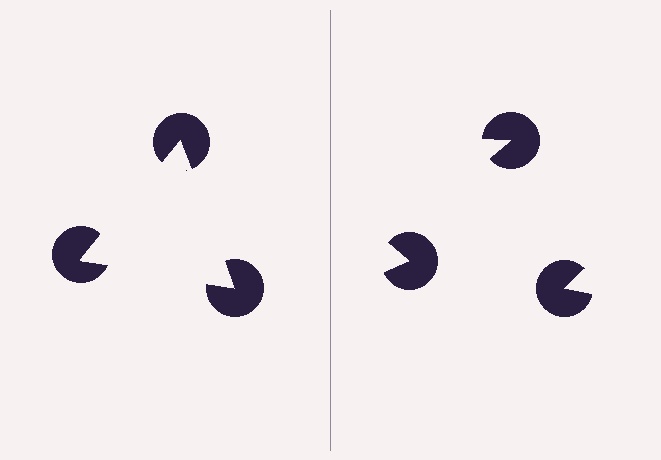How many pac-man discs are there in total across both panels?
6 — 3 on each side.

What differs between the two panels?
The pac-man discs are positioned identically on both sides; only the wedge orientations differ. On the left they align to a triangle; on the right they are misaligned.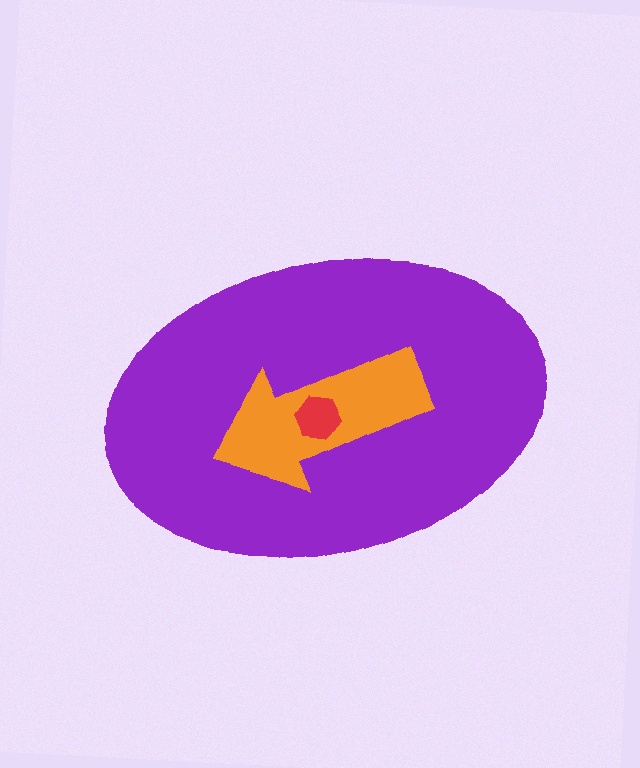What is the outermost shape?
The purple ellipse.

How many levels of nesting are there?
3.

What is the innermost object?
The red hexagon.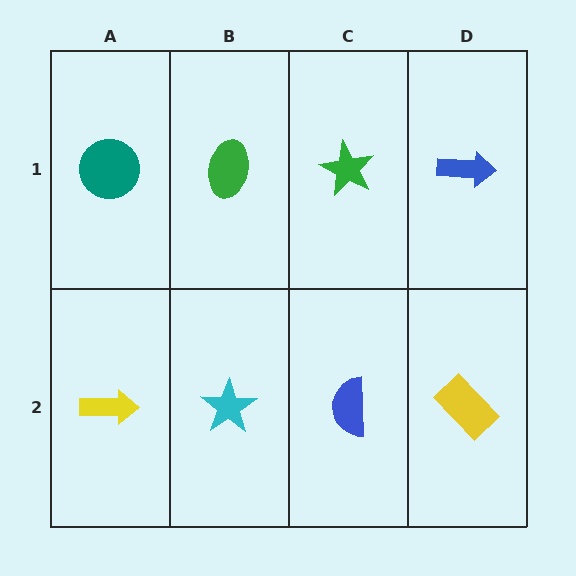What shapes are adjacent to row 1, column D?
A yellow rectangle (row 2, column D), a green star (row 1, column C).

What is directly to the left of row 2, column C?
A cyan star.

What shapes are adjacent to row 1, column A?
A yellow arrow (row 2, column A), a green ellipse (row 1, column B).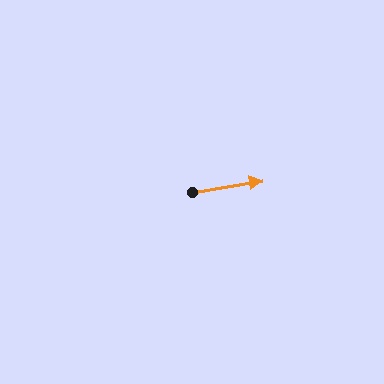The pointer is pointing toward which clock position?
Roughly 3 o'clock.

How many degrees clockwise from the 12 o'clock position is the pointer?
Approximately 81 degrees.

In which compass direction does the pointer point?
East.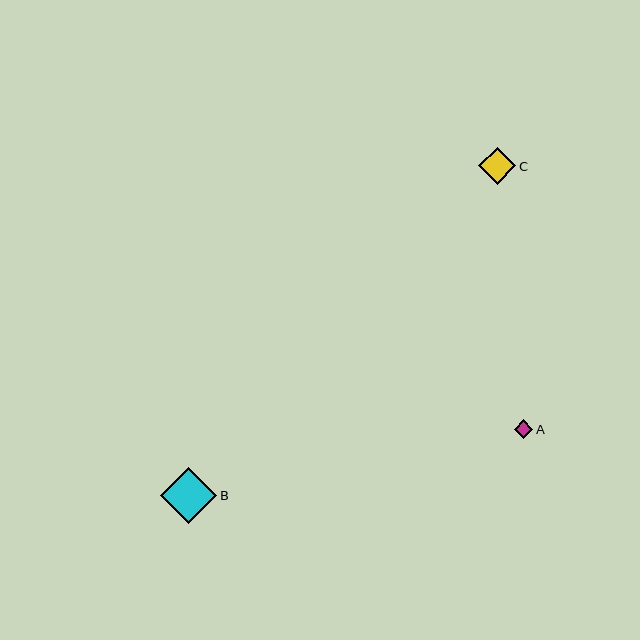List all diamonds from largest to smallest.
From largest to smallest: B, C, A.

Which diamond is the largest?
Diamond B is the largest with a size of approximately 56 pixels.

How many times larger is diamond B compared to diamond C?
Diamond B is approximately 1.5 times the size of diamond C.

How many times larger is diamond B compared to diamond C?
Diamond B is approximately 1.5 times the size of diamond C.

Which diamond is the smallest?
Diamond A is the smallest with a size of approximately 18 pixels.